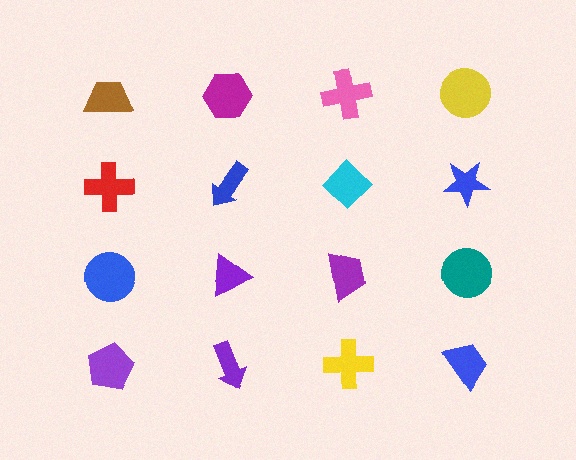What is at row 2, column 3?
A cyan diamond.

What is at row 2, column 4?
A blue star.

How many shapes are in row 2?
4 shapes.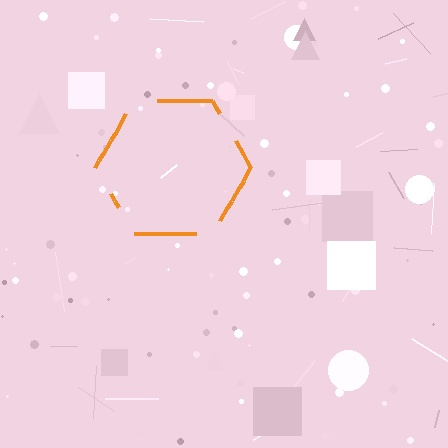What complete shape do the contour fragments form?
The contour fragments form a hexagon.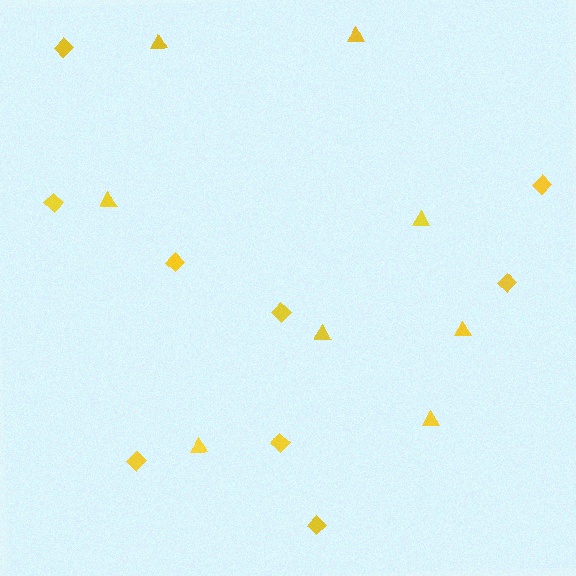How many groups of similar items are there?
There are 2 groups: one group of diamonds (9) and one group of triangles (8).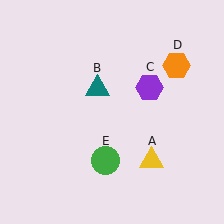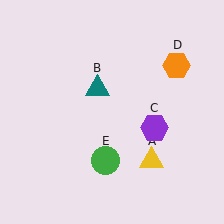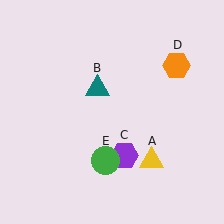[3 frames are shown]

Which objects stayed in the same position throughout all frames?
Yellow triangle (object A) and teal triangle (object B) and orange hexagon (object D) and green circle (object E) remained stationary.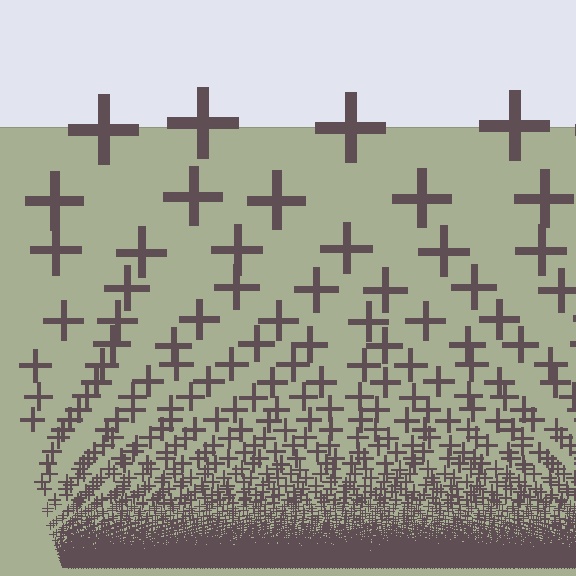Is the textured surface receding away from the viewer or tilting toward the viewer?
The surface appears to tilt toward the viewer. Texture elements get larger and sparser toward the top.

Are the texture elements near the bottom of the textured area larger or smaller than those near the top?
Smaller. The gradient is inverted — elements near the bottom are smaller and denser.